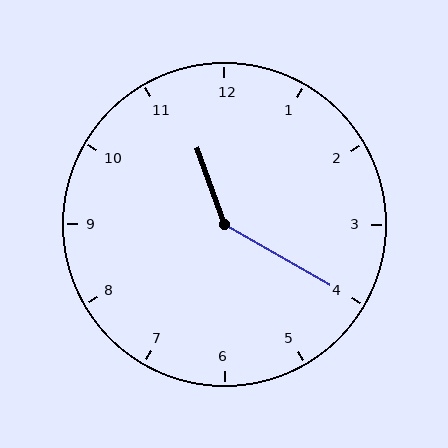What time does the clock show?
11:20.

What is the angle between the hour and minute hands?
Approximately 140 degrees.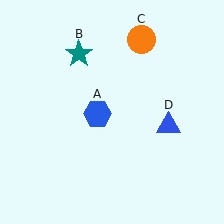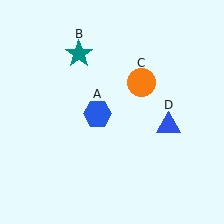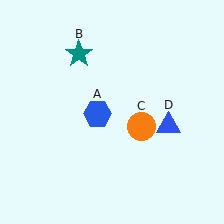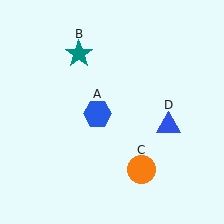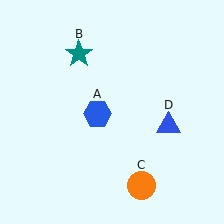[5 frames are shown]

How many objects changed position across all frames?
1 object changed position: orange circle (object C).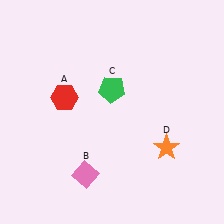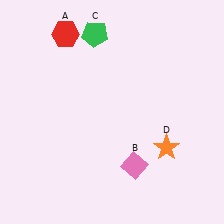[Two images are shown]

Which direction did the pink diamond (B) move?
The pink diamond (B) moved right.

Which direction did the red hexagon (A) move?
The red hexagon (A) moved up.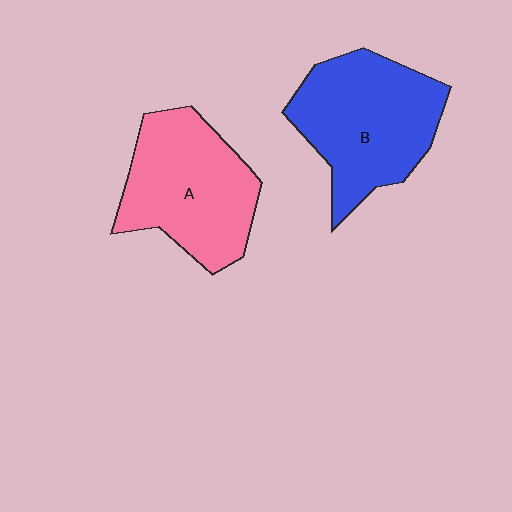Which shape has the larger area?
Shape B (blue).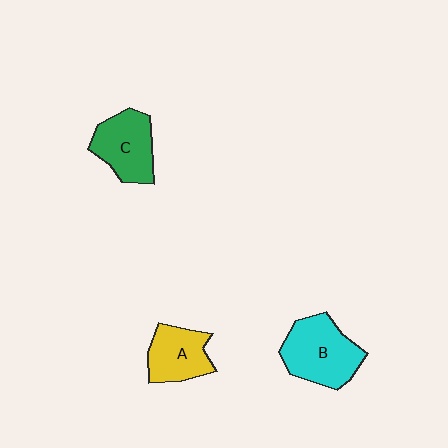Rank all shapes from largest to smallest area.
From largest to smallest: B (cyan), C (green), A (yellow).